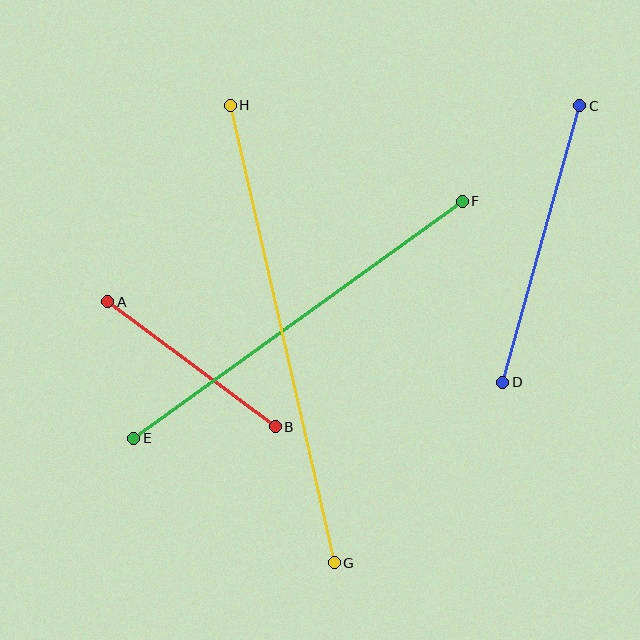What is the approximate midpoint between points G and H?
The midpoint is at approximately (282, 334) pixels.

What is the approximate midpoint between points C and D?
The midpoint is at approximately (541, 244) pixels.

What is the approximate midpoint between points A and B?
The midpoint is at approximately (192, 364) pixels.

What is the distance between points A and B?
The distance is approximately 209 pixels.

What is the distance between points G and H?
The distance is approximately 469 pixels.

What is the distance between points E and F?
The distance is approximately 405 pixels.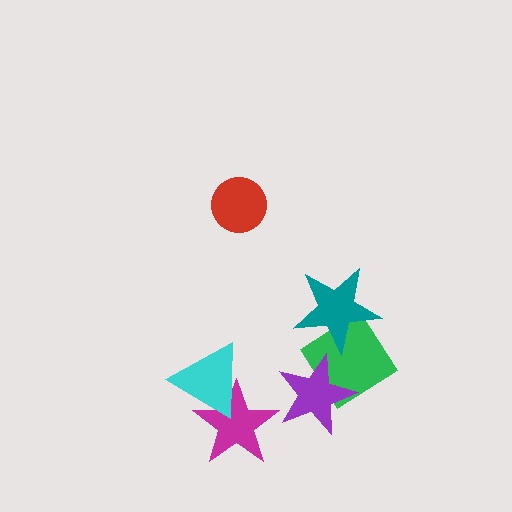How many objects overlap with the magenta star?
1 object overlaps with the magenta star.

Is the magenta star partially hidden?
Yes, it is partially covered by another shape.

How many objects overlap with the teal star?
1 object overlaps with the teal star.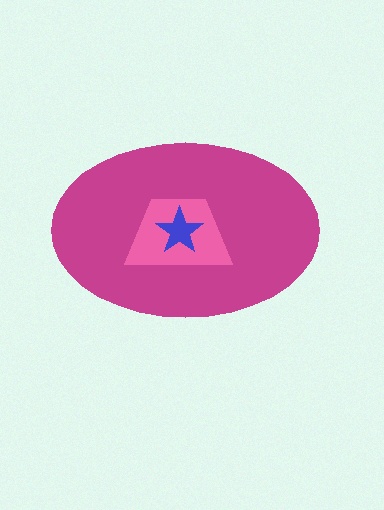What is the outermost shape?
The magenta ellipse.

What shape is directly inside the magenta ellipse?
The pink trapezoid.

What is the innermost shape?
The blue star.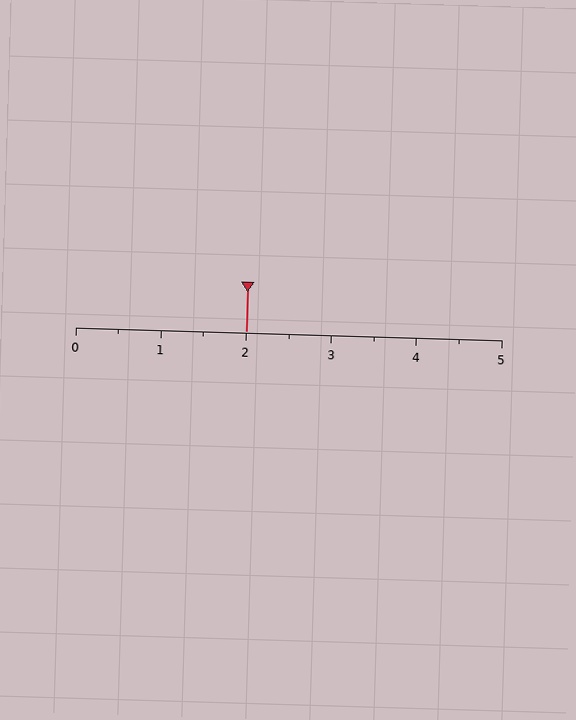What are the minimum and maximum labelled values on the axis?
The axis runs from 0 to 5.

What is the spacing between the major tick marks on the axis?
The major ticks are spaced 1 apart.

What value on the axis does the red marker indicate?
The marker indicates approximately 2.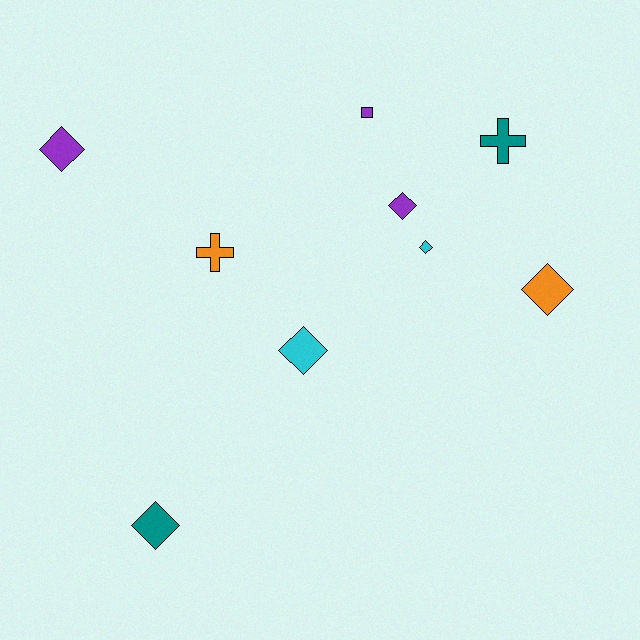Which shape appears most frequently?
Diamond, with 6 objects.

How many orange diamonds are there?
There is 1 orange diamond.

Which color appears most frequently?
Purple, with 3 objects.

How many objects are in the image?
There are 9 objects.